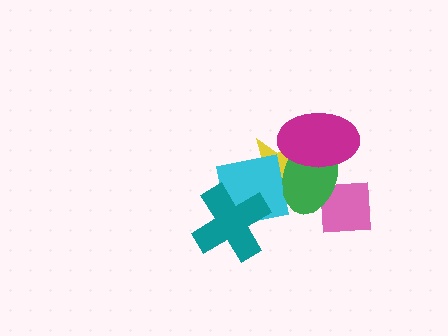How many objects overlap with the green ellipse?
4 objects overlap with the green ellipse.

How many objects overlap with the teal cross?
1 object overlaps with the teal cross.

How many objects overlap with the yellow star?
3 objects overlap with the yellow star.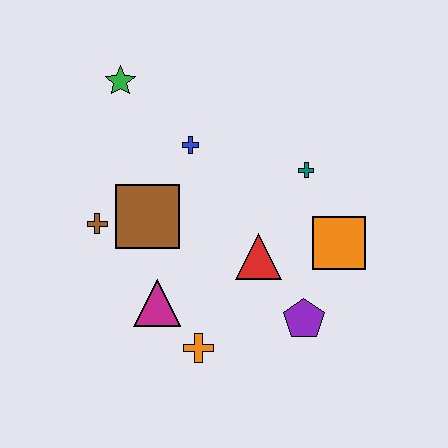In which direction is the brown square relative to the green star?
The brown square is below the green star.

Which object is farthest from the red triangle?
The green star is farthest from the red triangle.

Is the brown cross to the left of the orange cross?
Yes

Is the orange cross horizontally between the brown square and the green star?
No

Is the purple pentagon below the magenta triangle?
Yes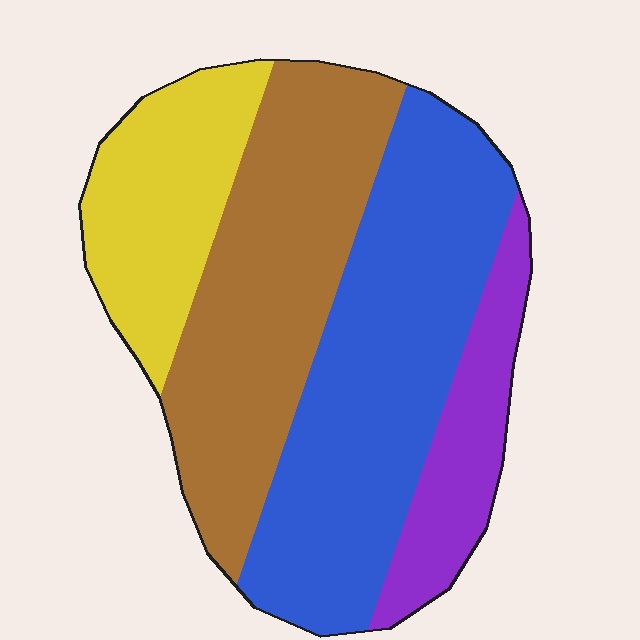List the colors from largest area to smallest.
From largest to smallest: blue, brown, yellow, purple.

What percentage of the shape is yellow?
Yellow covers roughly 20% of the shape.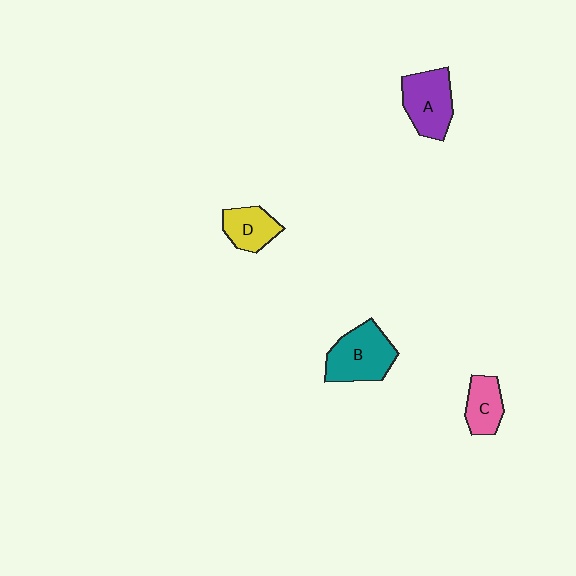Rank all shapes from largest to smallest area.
From largest to smallest: B (teal), A (purple), D (yellow), C (pink).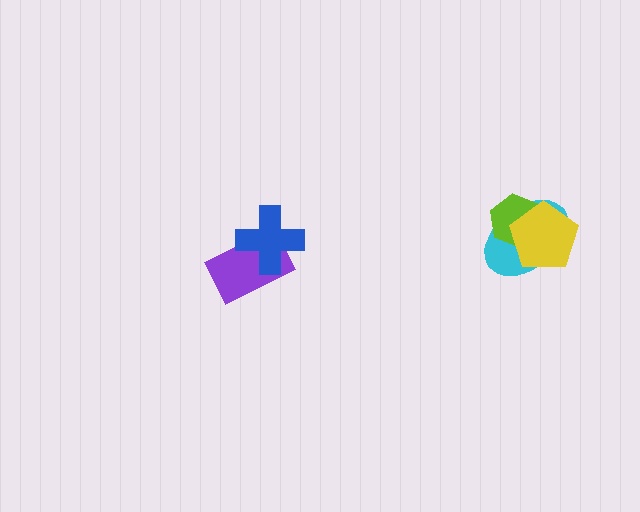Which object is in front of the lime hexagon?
The yellow pentagon is in front of the lime hexagon.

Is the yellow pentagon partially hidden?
No, no other shape covers it.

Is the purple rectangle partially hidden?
Yes, it is partially covered by another shape.